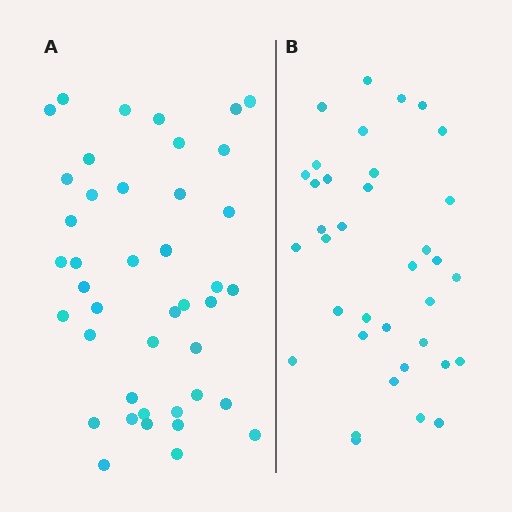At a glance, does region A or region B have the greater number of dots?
Region A (the left region) has more dots.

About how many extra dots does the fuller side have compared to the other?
Region A has about 6 more dots than region B.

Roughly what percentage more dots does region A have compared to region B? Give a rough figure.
About 15% more.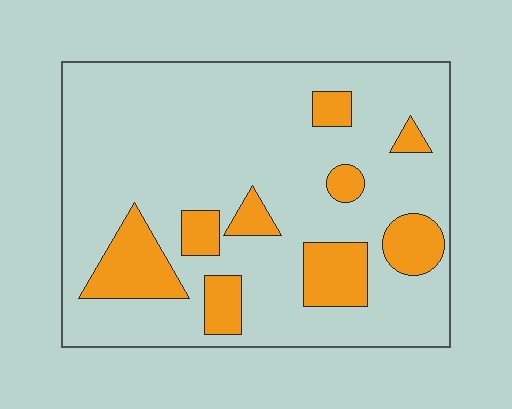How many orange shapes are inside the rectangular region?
9.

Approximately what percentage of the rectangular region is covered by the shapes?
Approximately 20%.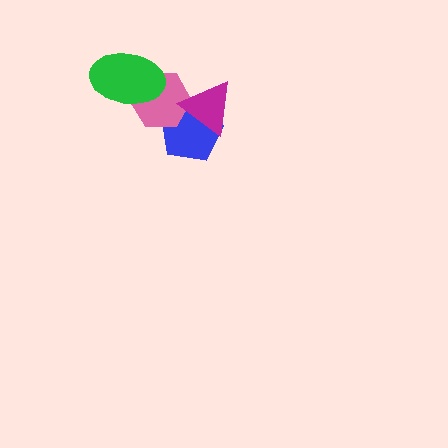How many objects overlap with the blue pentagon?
2 objects overlap with the blue pentagon.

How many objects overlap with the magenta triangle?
2 objects overlap with the magenta triangle.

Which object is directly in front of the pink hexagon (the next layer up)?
The magenta triangle is directly in front of the pink hexagon.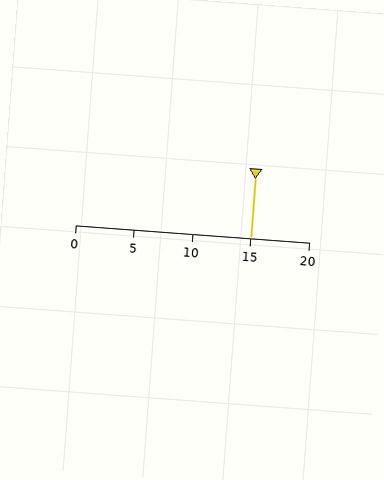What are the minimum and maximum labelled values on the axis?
The axis runs from 0 to 20.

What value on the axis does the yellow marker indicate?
The marker indicates approximately 15.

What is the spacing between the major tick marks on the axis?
The major ticks are spaced 5 apart.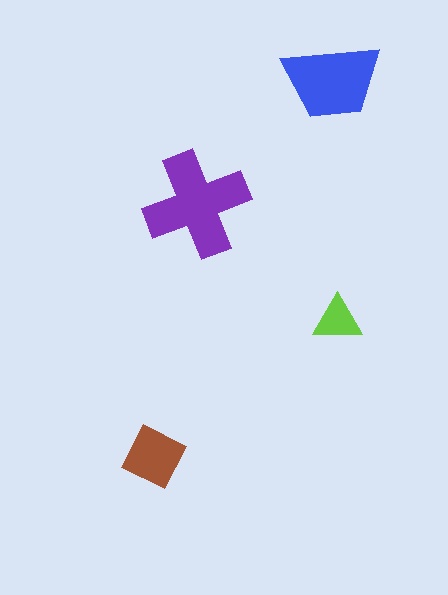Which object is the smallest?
The lime triangle.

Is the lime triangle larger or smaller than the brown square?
Smaller.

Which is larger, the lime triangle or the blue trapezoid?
The blue trapezoid.